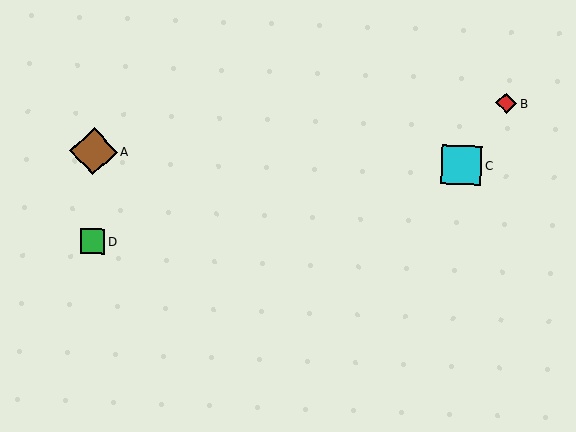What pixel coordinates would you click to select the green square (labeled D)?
Click at (93, 241) to select the green square D.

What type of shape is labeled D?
Shape D is a green square.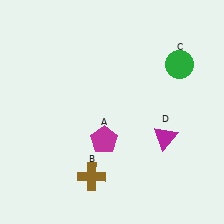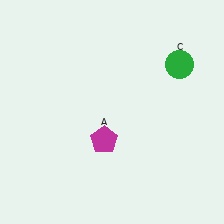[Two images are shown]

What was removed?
The brown cross (B), the magenta triangle (D) were removed in Image 2.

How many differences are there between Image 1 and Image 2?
There are 2 differences between the two images.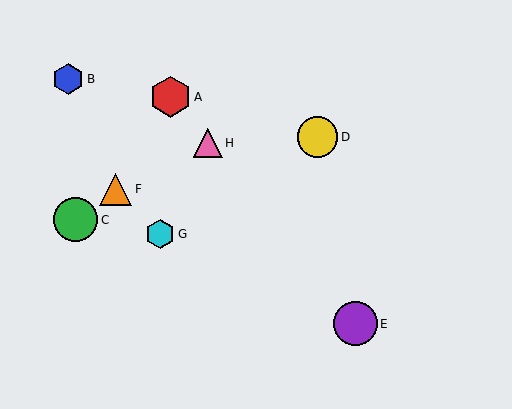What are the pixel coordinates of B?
Object B is at (68, 79).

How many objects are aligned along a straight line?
3 objects (A, E, H) are aligned along a straight line.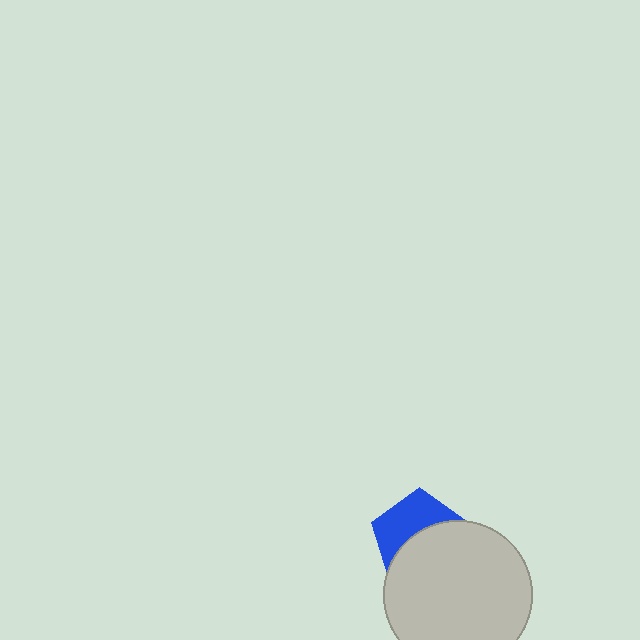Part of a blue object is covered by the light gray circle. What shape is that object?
It is a pentagon.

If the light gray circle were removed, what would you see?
You would see the complete blue pentagon.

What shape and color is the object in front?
The object in front is a light gray circle.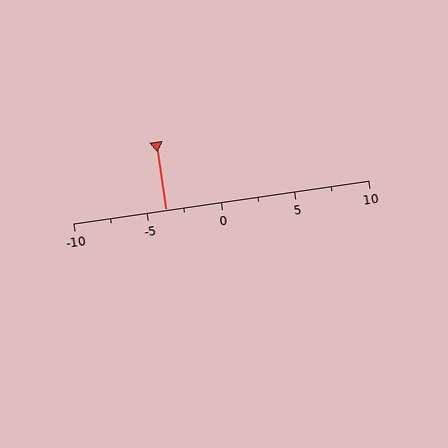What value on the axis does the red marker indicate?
The marker indicates approximately -3.8.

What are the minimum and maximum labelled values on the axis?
The axis runs from -10 to 10.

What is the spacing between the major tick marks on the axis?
The major ticks are spaced 5 apart.